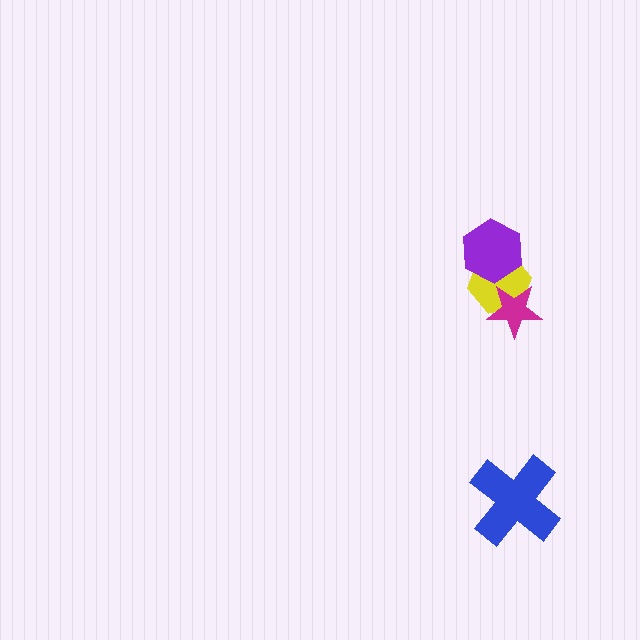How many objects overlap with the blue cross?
0 objects overlap with the blue cross.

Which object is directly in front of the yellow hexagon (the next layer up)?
The purple hexagon is directly in front of the yellow hexagon.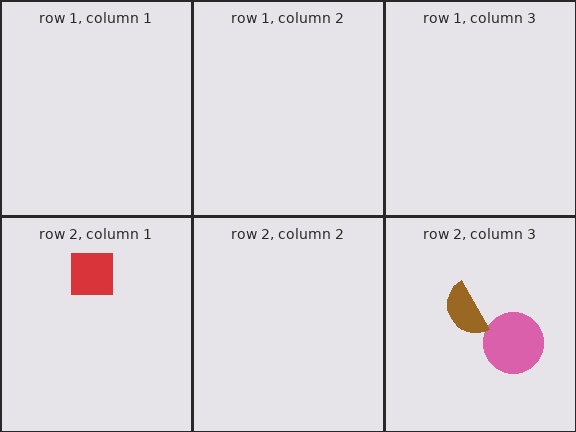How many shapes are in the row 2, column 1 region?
1.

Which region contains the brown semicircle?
The row 2, column 3 region.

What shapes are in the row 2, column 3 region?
The pink circle, the brown semicircle.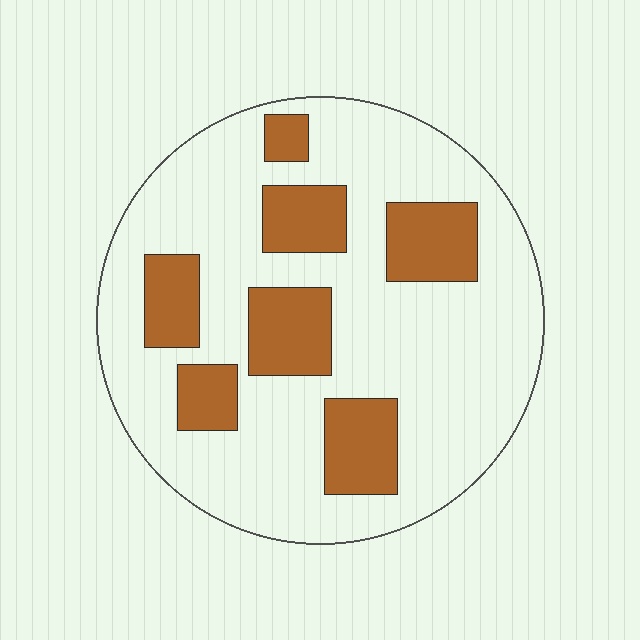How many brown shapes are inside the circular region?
7.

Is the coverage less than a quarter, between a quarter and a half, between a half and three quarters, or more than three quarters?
Less than a quarter.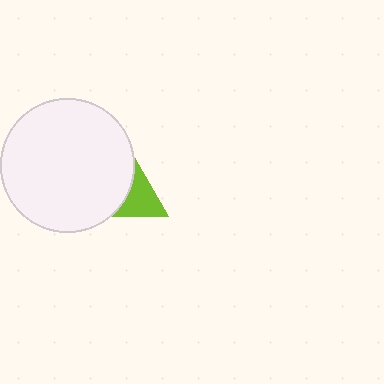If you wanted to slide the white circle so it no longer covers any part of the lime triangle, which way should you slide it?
Slide it left — that is the most direct way to separate the two shapes.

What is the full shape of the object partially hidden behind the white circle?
The partially hidden object is a lime triangle.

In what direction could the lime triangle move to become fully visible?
The lime triangle could move right. That would shift it out from behind the white circle entirely.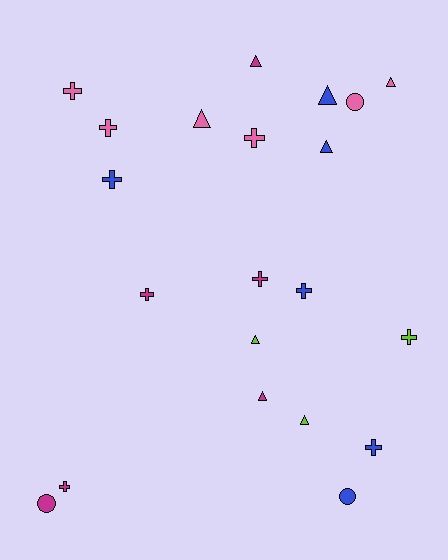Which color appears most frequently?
Magenta, with 6 objects.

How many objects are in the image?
There are 21 objects.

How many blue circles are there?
There is 1 blue circle.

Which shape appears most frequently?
Cross, with 10 objects.